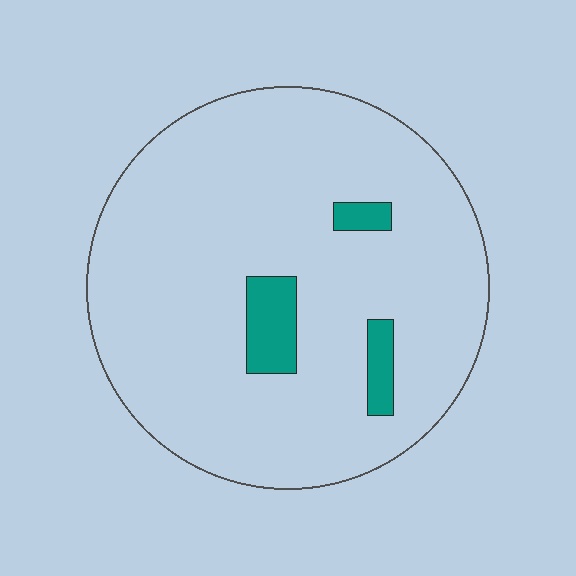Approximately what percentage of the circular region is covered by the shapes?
Approximately 5%.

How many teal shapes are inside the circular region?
3.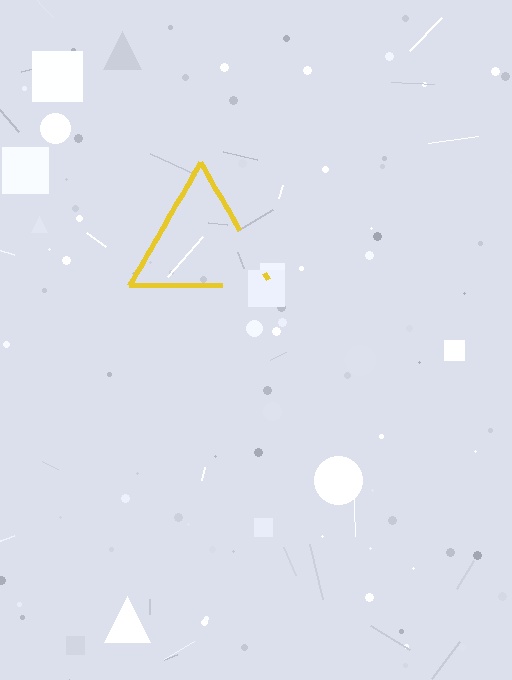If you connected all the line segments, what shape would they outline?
They would outline a triangle.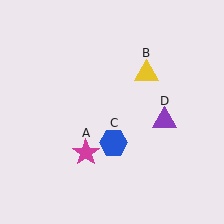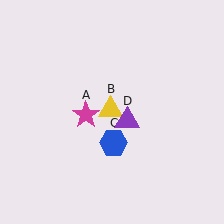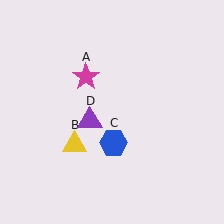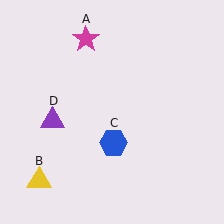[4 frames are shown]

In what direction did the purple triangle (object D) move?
The purple triangle (object D) moved left.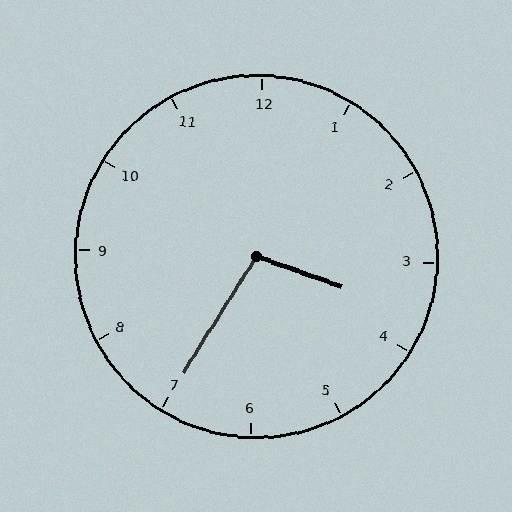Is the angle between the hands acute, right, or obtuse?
It is obtuse.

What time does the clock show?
3:35.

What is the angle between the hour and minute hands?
Approximately 102 degrees.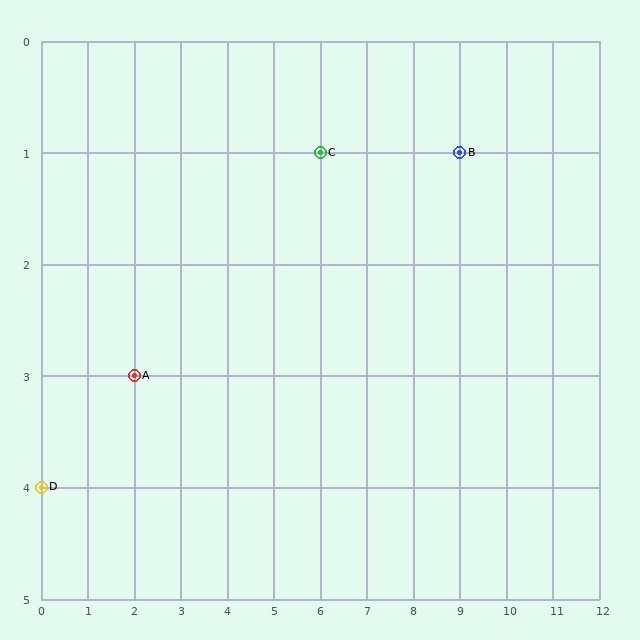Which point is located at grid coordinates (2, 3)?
Point A is at (2, 3).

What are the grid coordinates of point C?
Point C is at grid coordinates (6, 1).